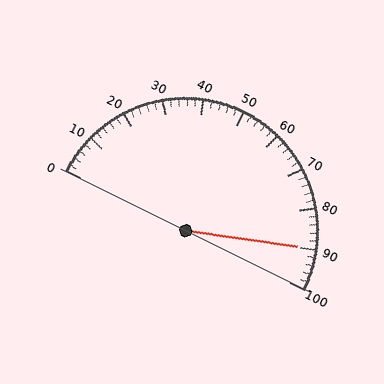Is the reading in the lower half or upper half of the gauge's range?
The reading is in the upper half of the range (0 to 100).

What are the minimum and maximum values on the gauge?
The gauge ranges from 0 to 100.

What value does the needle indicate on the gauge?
The needle indicates approximately 90.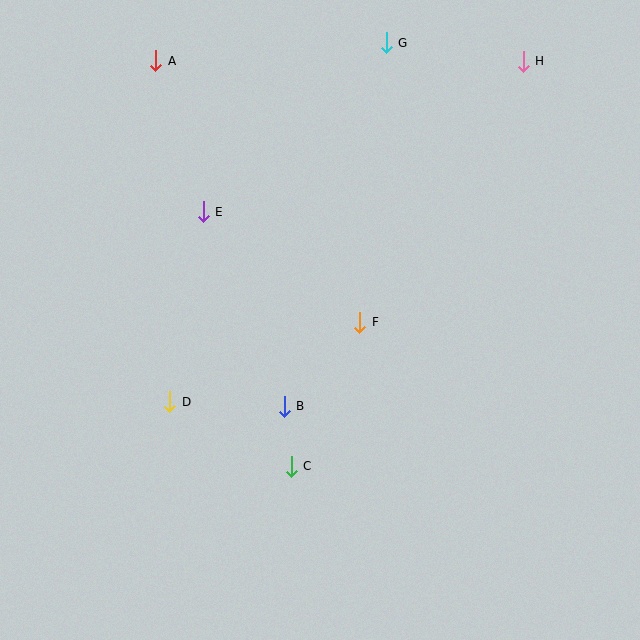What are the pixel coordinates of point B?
Point B is at (284, 406).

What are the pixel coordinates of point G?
Point G is at (386, 43).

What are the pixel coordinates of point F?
Point F is at (360, 322).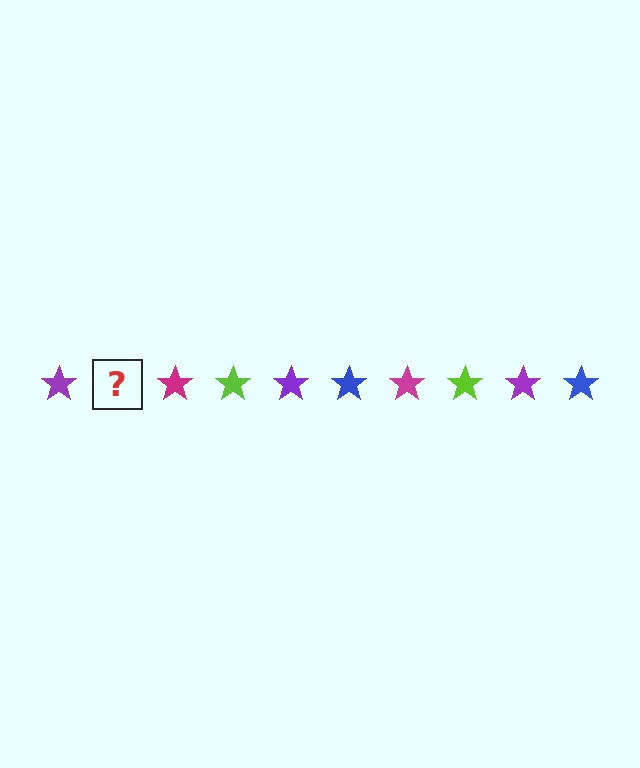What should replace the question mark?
The question mark should be replaced with a blue star.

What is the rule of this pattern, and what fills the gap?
The rule is that the pattern cycles through purple, blue, magenta, lime stars. The gap should be filled with a blue star.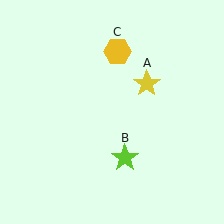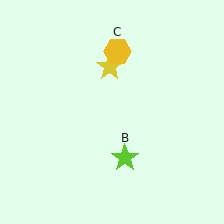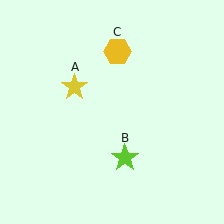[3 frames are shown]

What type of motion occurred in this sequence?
The yellow star (object A) rotated counterclockwise around the center of the scene.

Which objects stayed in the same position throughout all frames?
Lime star (object B) and yellow hexagon (object C) remained stationary.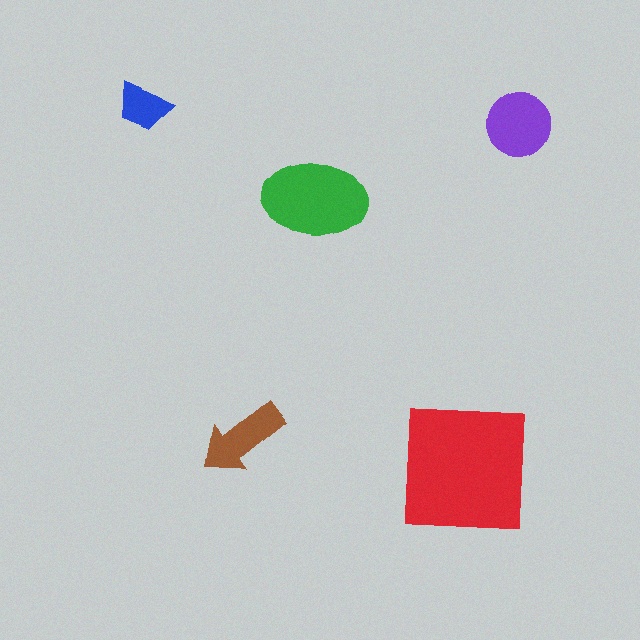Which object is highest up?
The purple circle is topmost.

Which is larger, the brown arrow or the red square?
The red square.